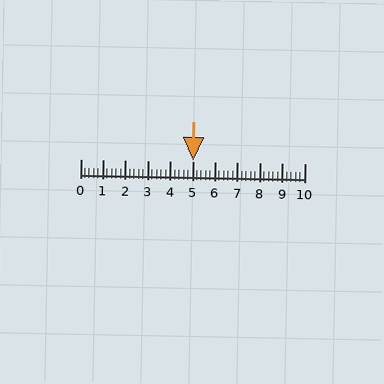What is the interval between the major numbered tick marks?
The major tick marks are spaced 1 units apart.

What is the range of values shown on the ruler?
The ruler shows values from 0 to 10.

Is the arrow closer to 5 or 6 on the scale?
The arrow is closer to 5.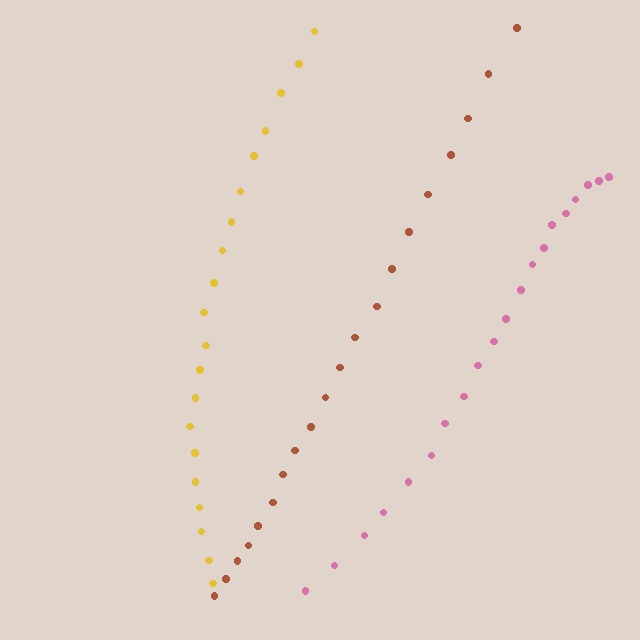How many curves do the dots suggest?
There are 3 distinct paths.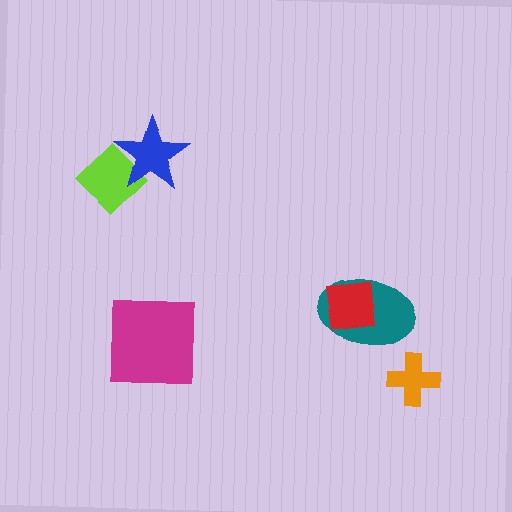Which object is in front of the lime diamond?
The blue star is in front of the lime diamond.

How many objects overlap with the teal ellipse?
1 object overlaps with the teal ellipse.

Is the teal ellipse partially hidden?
Yes, it is partially covered by another shape.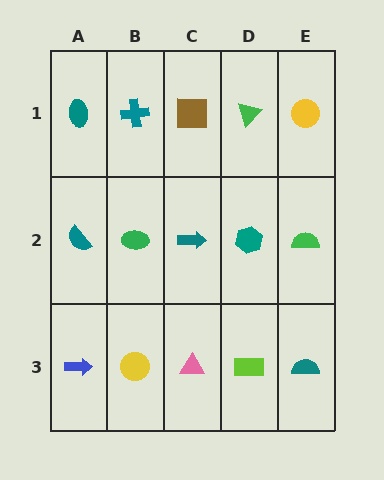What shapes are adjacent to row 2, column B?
A teal cross (row 1, column B), a yellow circle (row 3, column B), a teal semicircle (row 2, column A), a teal arrow (row 2, column C).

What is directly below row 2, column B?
A yellow circle.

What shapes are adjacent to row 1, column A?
A teal semicircle (row 2, column A), a teal cross (row 1, column B).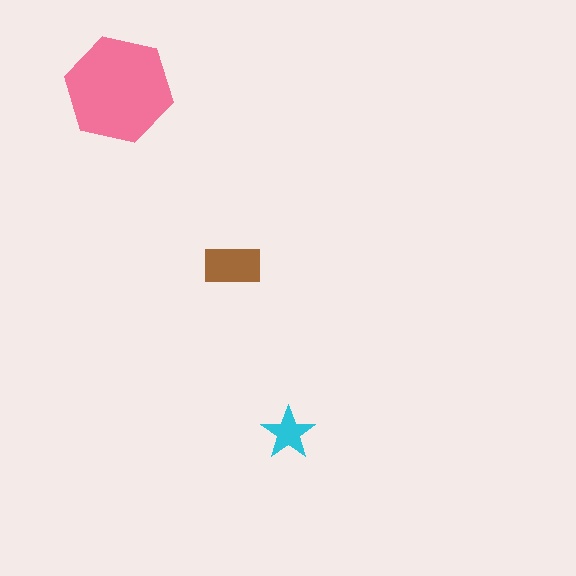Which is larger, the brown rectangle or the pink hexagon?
The pink hexagon.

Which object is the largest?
The pink hexagon.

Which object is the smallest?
The cyan star.